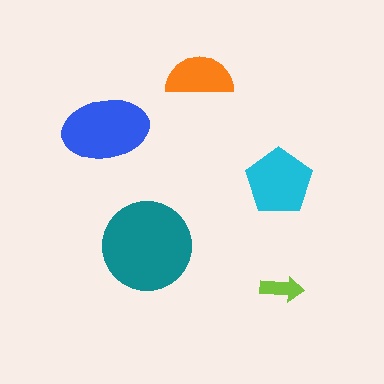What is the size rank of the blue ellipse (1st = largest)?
2nd.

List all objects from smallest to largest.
The lime arrow, the orange semicircle, the cyan pentagon, the blue ellipse, the teal circle.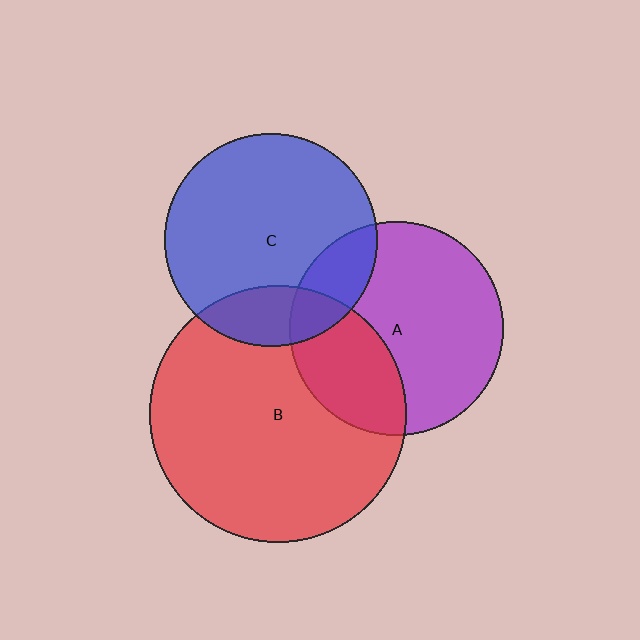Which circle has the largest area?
Circle B (red).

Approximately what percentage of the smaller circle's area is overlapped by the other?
Approximately 30%.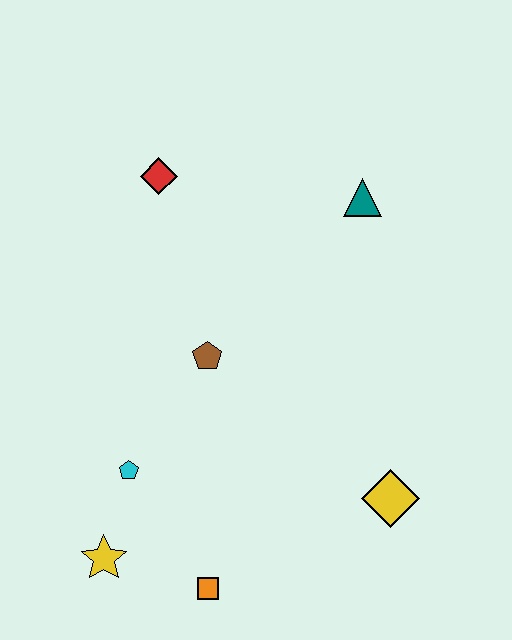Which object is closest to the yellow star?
The cyan pentagon is closest to the yellow star.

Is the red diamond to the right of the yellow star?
Yes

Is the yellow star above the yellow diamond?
No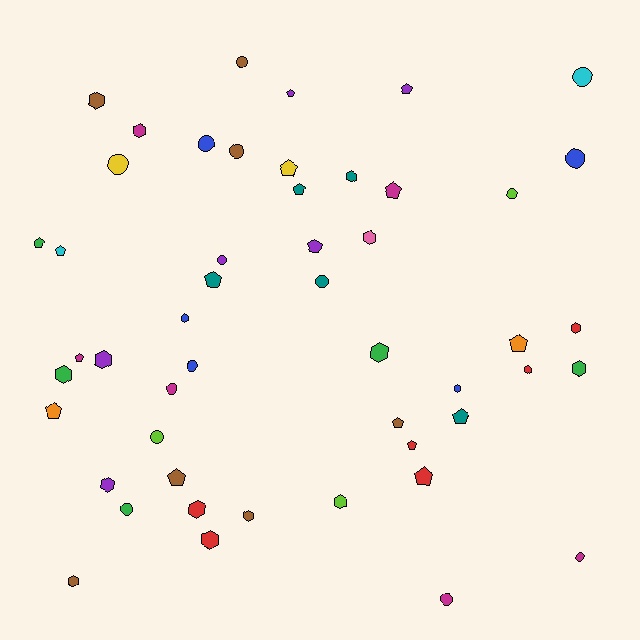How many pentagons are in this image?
There are 17 pentagons.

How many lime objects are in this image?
There are 3 lime objects.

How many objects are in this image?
There are 50 objects.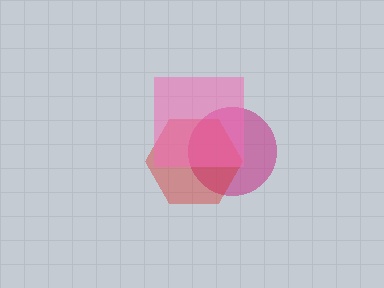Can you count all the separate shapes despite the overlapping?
Yes, there are 3 separate shapes.